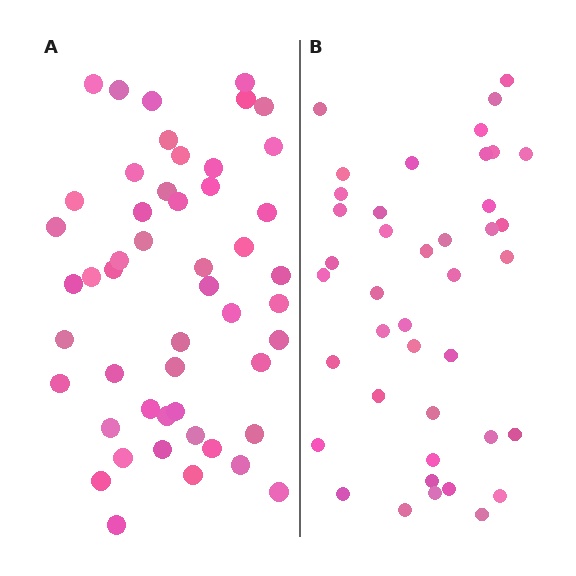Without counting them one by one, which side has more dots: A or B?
Region A (the left region) has more dots.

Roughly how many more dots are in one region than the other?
Region A has roughly 8 or so more dots than region B.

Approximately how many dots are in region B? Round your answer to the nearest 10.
About 40 dots. (The exact count is 41, which rounds to 40.)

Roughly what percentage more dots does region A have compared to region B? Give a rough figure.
About 20% more.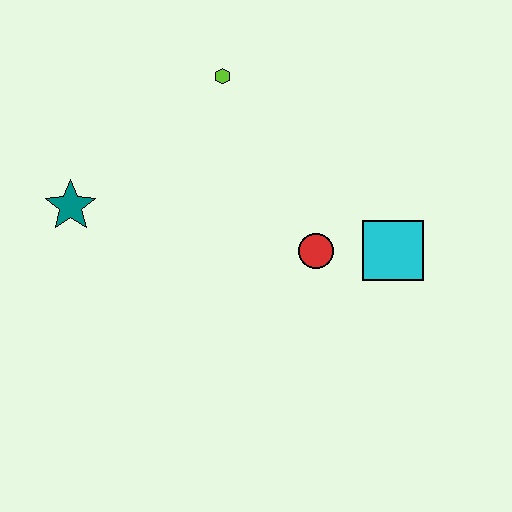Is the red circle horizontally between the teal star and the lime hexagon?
No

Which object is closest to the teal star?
The lime hexagon is closest to the teal star.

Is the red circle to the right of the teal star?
Yes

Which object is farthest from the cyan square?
The teal star is farthest from the cyan square.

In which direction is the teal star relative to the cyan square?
The teal star is to the left of the cyan square.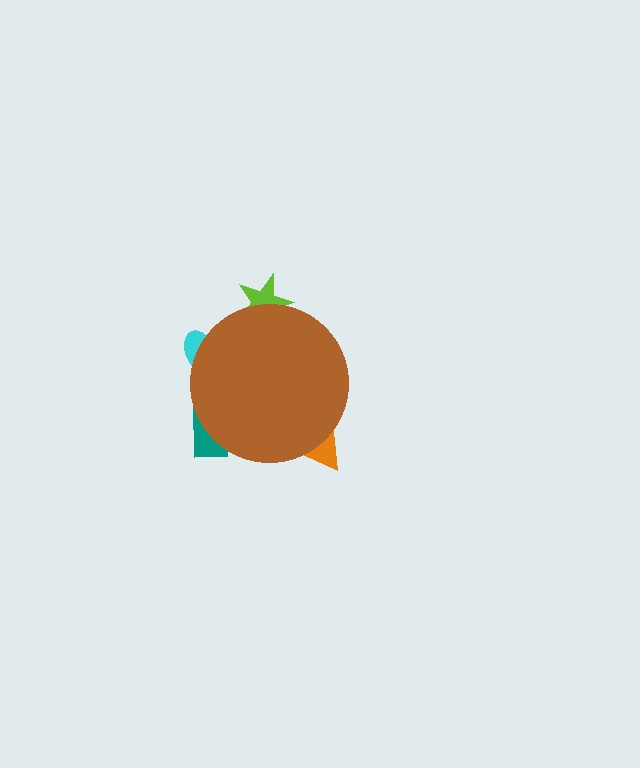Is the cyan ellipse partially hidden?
Yes, the cyan ellipse is partially hidden behind the brown circle.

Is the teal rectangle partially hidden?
Yes, the teal rectangle is partially hidden behind the brown circle.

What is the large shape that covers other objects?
A brown circle.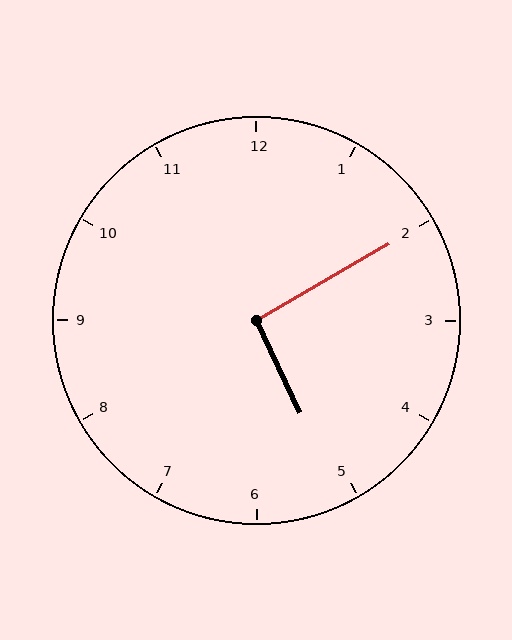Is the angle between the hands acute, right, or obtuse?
It is right.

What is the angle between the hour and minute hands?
Approximately 95 degrees.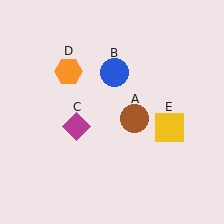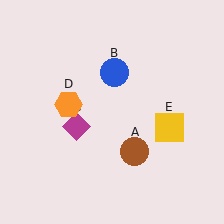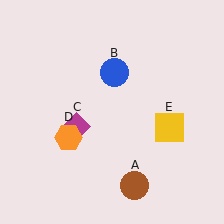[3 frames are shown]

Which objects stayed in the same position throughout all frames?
Blue circle (object B) and magenta diamond (object C) and yellow square (object E) remained stationary.